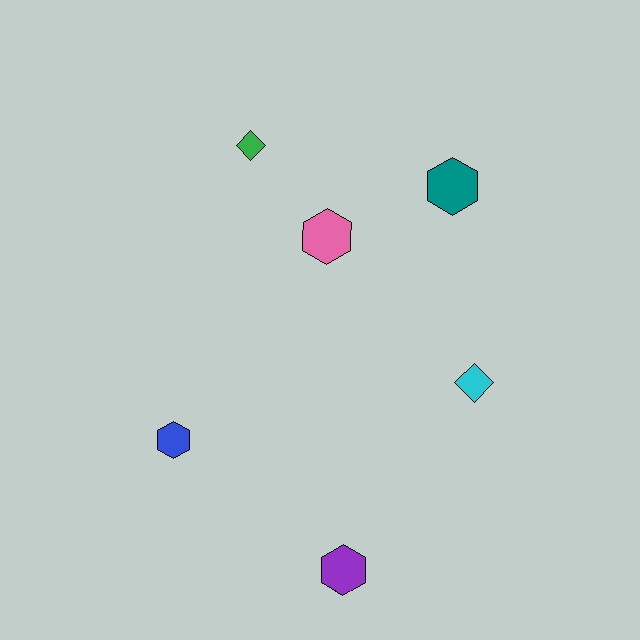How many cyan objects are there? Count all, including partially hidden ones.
There is 1 cyan object.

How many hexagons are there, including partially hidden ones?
There are 4 hexagons.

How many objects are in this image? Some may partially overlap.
There are 6 objects.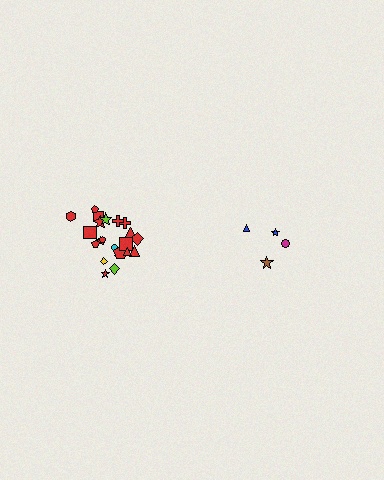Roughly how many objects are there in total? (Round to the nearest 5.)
Roughly 25 objects in total.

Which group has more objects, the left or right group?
The left group.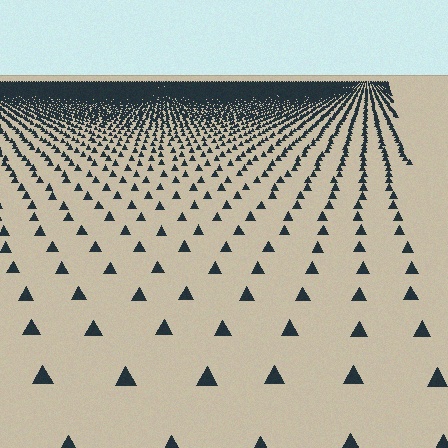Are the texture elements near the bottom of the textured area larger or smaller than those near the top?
Larger. Near the bottom, elements are closer to the viewer and appear at a bigger on-screen size.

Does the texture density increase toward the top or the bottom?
Density increases toward the top.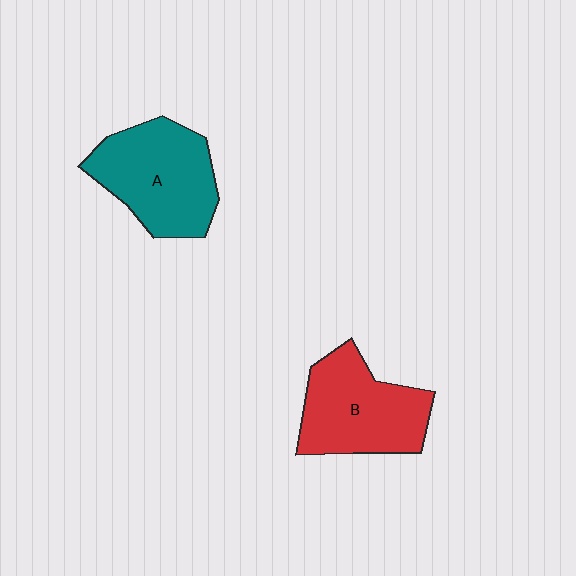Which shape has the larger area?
Shape A (teal).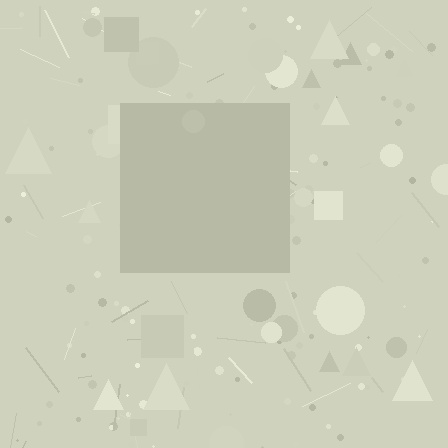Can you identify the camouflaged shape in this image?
The camouflaged shape is a square.